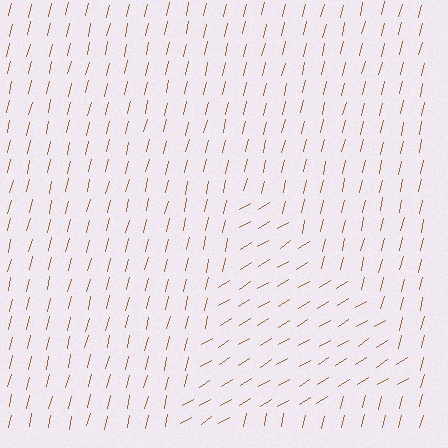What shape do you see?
I see a triangle.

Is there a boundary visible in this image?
Yes, there is a texture boundary formed by a change in line orientation.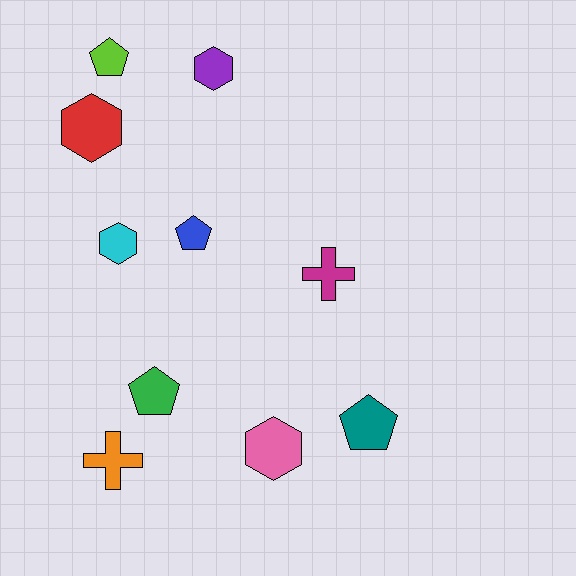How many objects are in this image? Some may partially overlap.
There are 10 objects.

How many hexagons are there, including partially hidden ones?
There are 4 hexagons.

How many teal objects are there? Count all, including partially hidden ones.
There is 1 teal object.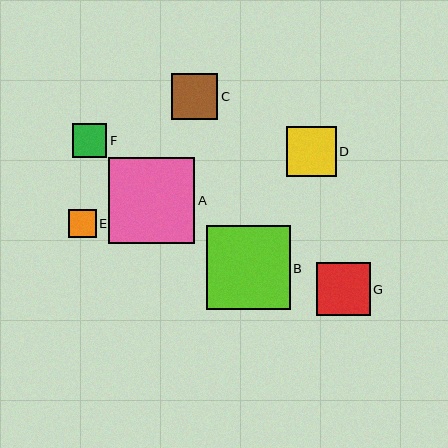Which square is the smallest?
Square E is the smallest with a size of approximately 28 pixels.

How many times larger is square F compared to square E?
Square F is approximately 1.2 times the size of square E.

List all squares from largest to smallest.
From largest to smallest: A, B, G, D, C, F, E.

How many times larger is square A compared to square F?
Square A is approximately 2.5 times the size of square F.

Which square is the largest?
Square A is the largest with a size of approximately 86 pixels.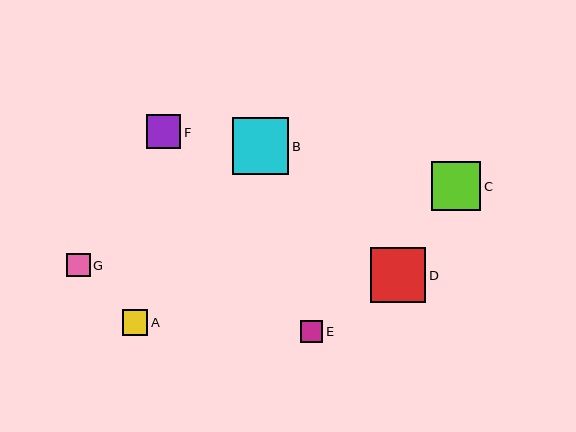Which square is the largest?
Square B is the largest with a size of approximately 57 pixels.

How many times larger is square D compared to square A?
Square D is approximately 2.2 times the size of square A.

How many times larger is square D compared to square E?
Square D is approximately 2.5 times the size of square E.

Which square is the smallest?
Square E is the smallest with a size of approximately 22 pixels.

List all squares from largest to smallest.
From largest to smallest: B, D, C, F, A, G, E.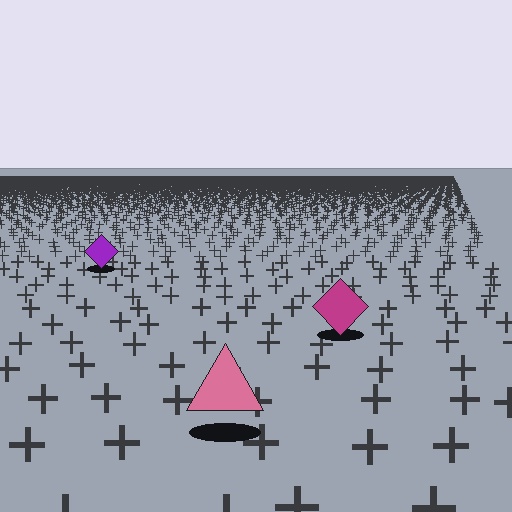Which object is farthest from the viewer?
The purple diamond is farthest from the viewer. It appears smaller and the ground texture around it is denser.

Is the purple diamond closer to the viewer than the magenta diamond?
No. The magenta diamond is closer — you can tell from the texture gradient: the ground texture is coarser near it.